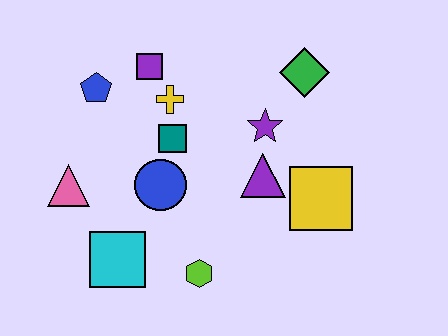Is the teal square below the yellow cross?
Yes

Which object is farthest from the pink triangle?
The green diamond is farthest from the pink triangle.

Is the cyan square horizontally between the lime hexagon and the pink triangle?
Yes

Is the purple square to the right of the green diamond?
No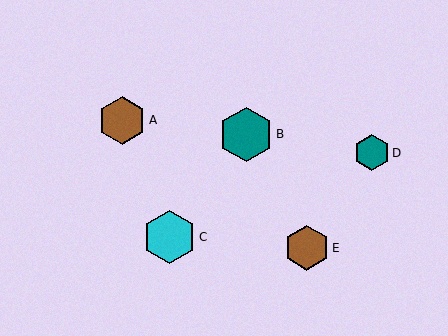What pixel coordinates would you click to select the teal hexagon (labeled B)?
Click at (246, 134) to select the teal hexagon B.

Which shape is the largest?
The teal hexagon (labeled B) is the largest.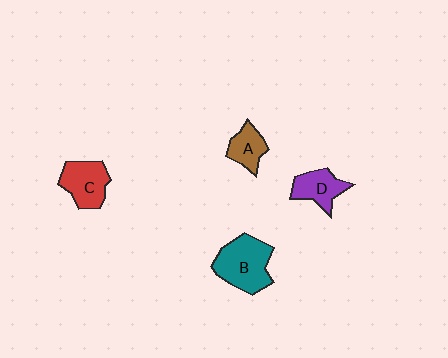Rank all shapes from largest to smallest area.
From largest to smallest: B (teal), C (red), D (purple), A (brown).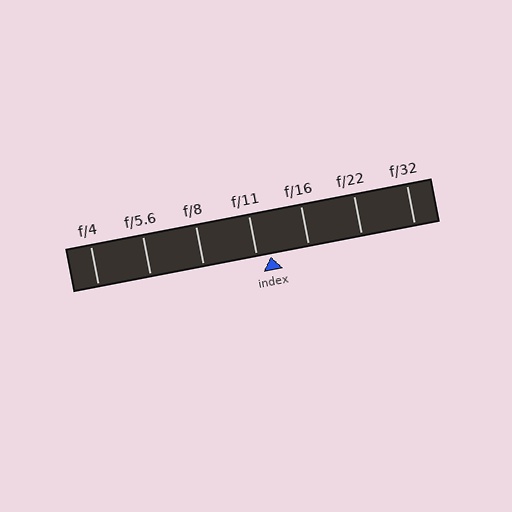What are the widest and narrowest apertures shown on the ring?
The widest aperture shown is f/4 and the narrowest is f/32.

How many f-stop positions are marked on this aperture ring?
There are 7 f-stop positions marked.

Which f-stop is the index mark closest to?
The index mark is closest to f/11.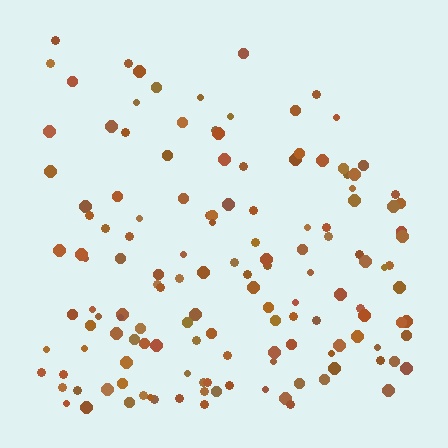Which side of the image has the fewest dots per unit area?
The top.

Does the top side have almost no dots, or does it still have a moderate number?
Still a moderate number, just noticeably fewer than the bottom.